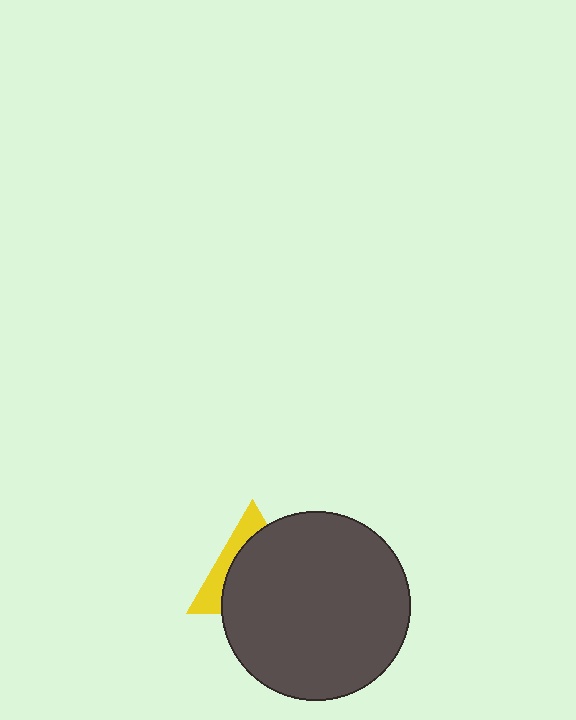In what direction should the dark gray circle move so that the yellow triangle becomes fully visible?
The dark gray circle should move toward the lower-right. That is the shortest direction to clear the overlap and leave the yellow triangle fully visible.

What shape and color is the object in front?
The object in front is a dark gray circle.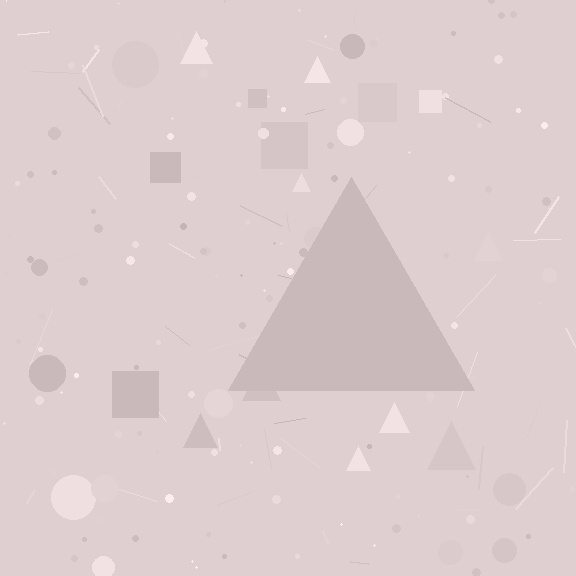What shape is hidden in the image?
A triangle is hidden in the image.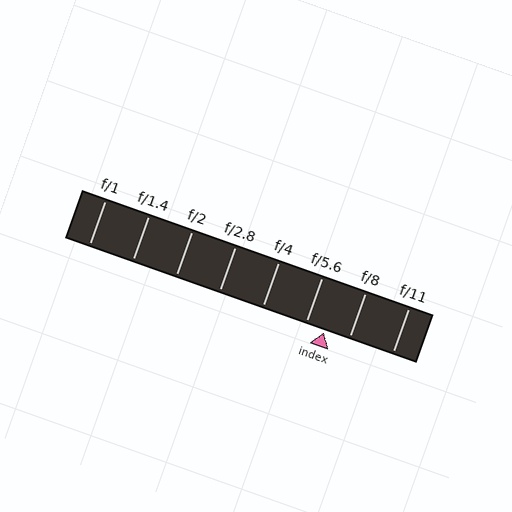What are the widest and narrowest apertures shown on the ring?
The widest aperture shown is f/1 and the narrowest is f/11.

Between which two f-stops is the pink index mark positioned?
The index mark is between f/5.6 and f/8.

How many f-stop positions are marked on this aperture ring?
There are 8 f-stop positions marked.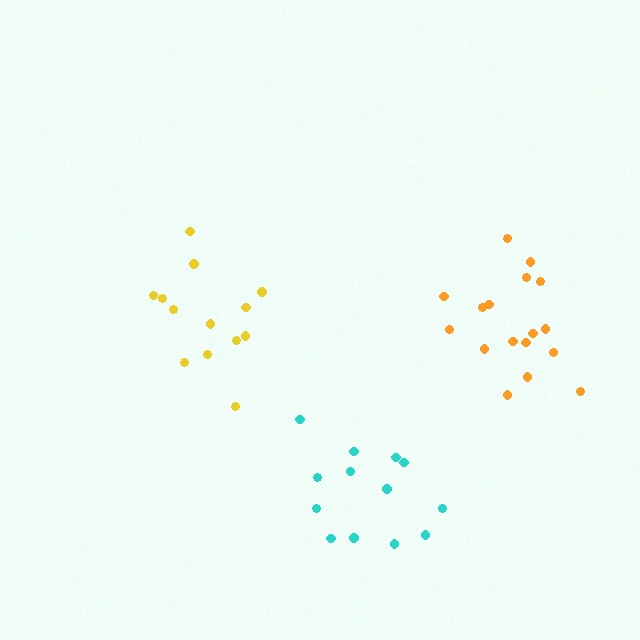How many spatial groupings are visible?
There are 3 spatial groupings.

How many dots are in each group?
Group 1: 13 dots, Group 2: 17 dots, Group 3: 13 dots (43 total).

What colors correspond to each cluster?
The clusters are colored: cyan, orange, yellow.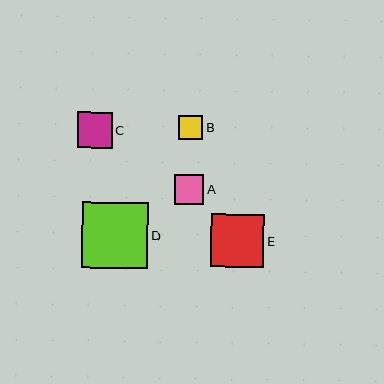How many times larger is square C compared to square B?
Square C is approximately 1.4 times the size of square B.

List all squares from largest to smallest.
From largest to smallest: D, E, C, A, B.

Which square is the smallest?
Square B is the smallest with a size of approximately 25 pixels.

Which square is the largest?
Square D is the largest with a size of approximately 66 pixels.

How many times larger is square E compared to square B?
Square E is approximately 2.1 times the size of square B.